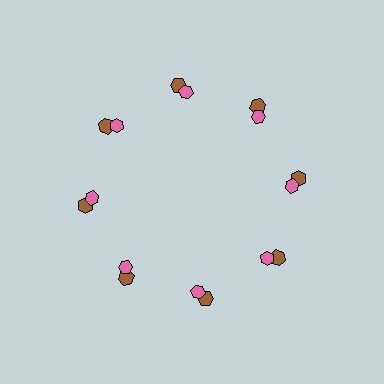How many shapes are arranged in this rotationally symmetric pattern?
There are 16 shapes, arranged in 8 groups of 2.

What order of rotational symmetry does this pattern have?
This pattern has 8-fold rotational symmetry.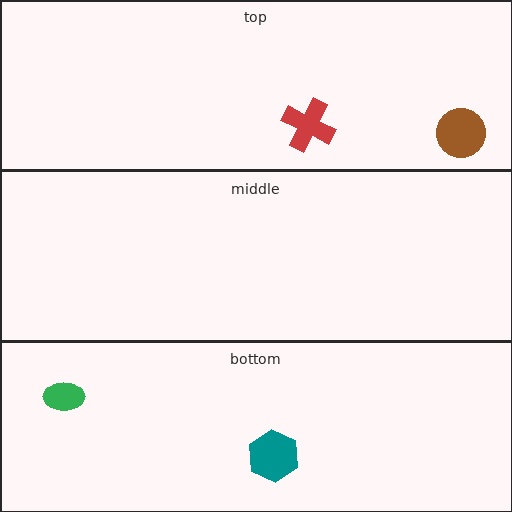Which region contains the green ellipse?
The bottom region.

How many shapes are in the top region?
2.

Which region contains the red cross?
The top region.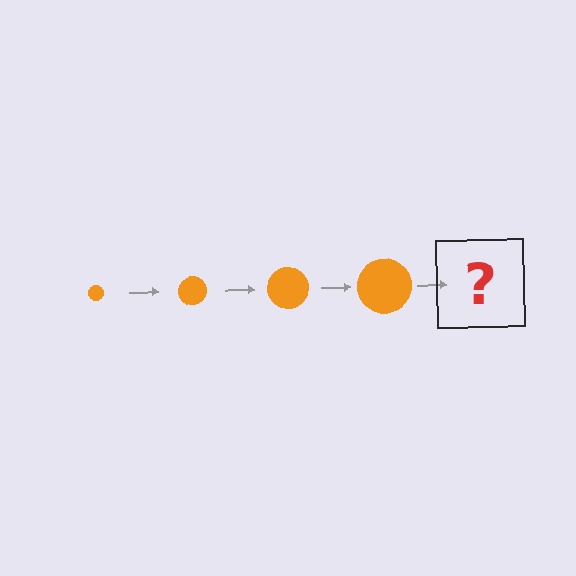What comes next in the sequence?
The next element should be an orange circle, larger than the previous one.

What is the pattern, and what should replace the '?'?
The pattern is that the circle gets progressively larger each step. The '?' should be an orange circle, larger than the previous one.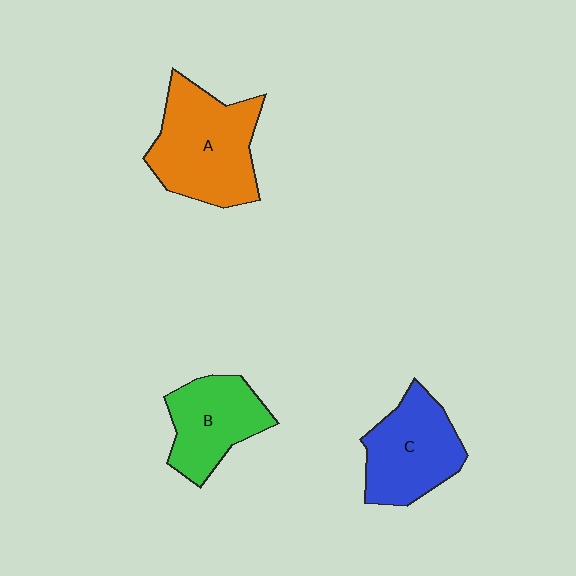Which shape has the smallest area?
Shape B (green).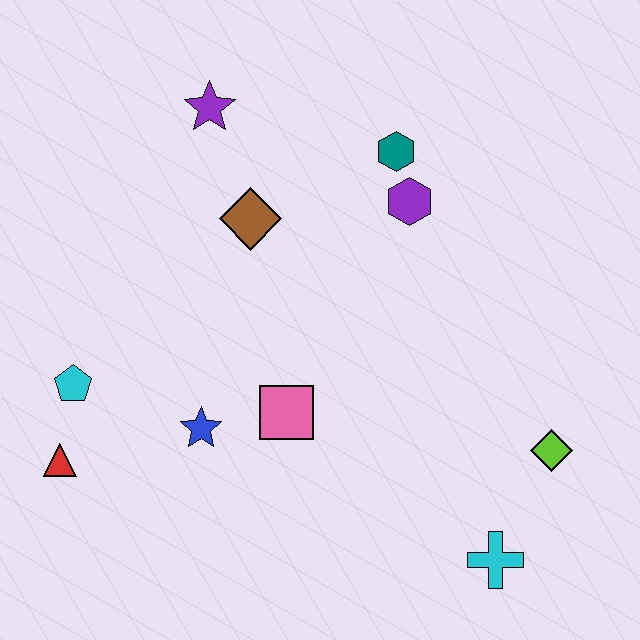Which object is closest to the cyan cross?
The lime diamond is closest to the cyan cross.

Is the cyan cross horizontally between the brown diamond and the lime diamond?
Yes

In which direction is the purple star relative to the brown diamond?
The purple star is above the brown diamond.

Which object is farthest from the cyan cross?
The purple star is farthest from the cyan cross.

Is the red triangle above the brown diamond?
No